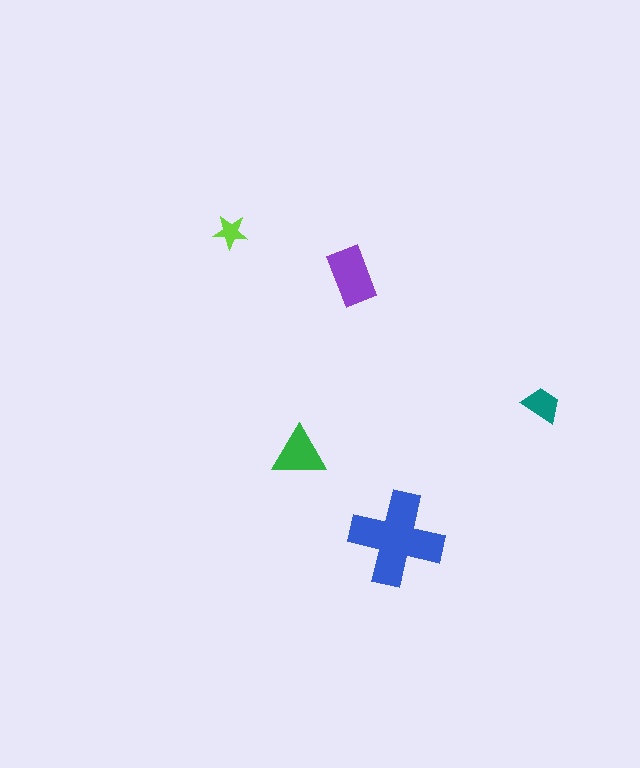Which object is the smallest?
The lime star.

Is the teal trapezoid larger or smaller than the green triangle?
Smaller.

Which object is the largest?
The blue cross.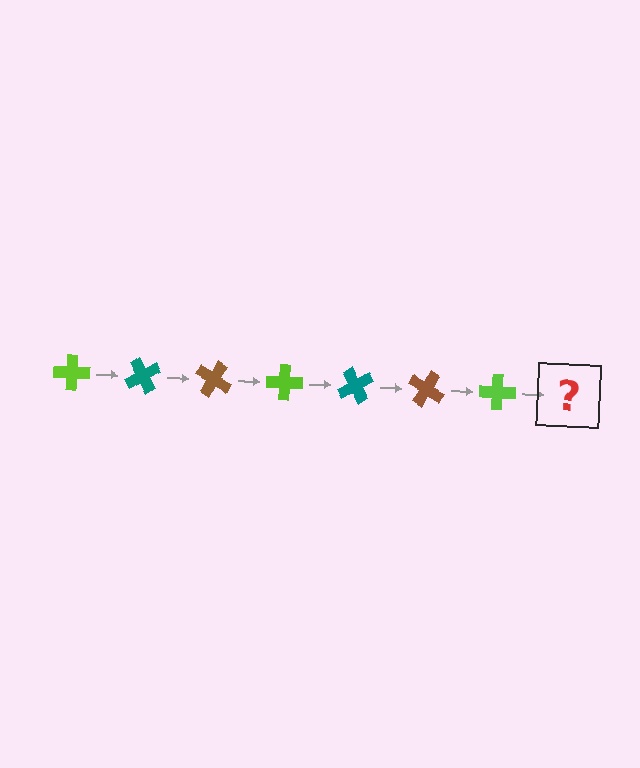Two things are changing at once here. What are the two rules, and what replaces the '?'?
The two rules are that it rotates 60 degrees each step and the color cycles through lime, teal, and brown. The '?' should be a teal cross, rotated 420 degrees from the start.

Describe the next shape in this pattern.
It should be a teal cross, rotated 420 degrees from the start.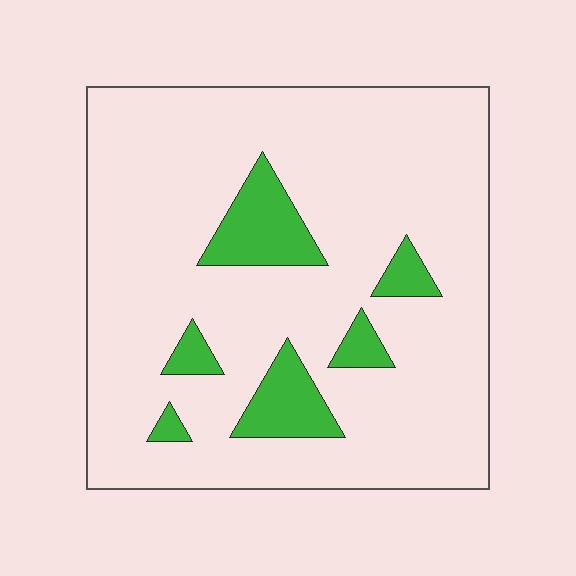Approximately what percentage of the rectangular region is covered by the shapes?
Approximately 15%.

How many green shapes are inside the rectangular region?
6.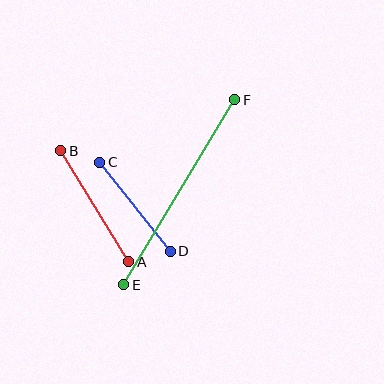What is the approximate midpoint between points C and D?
The midpoint is at approximately (135, 207) pixels.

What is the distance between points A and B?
The distance is approximately 130 pixels.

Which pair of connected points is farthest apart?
Points E and F are farthest apart.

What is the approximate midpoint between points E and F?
The midpoint is at approximately (179, 192) pixels.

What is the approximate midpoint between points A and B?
The midpoint is at approximately (95, 206) pixels.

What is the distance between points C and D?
The distance is approximately 113 pixels.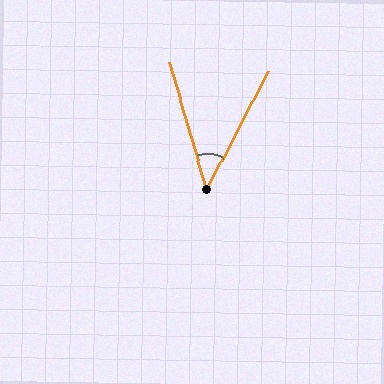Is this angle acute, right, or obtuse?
It is acute.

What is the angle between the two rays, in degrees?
Approximately 44 degrees.